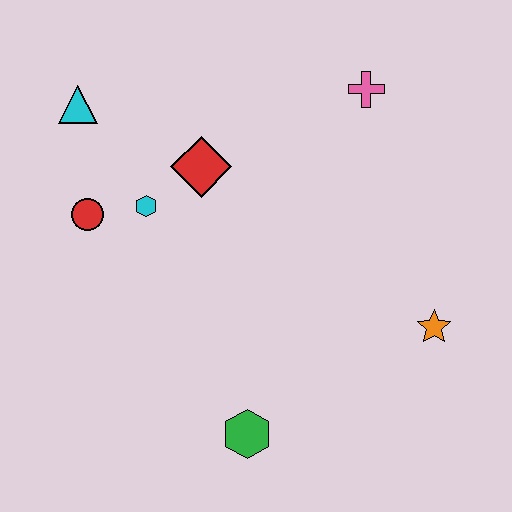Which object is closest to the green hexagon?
The orange star is closest to the green hexagon.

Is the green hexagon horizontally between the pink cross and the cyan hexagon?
Yes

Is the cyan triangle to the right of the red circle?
No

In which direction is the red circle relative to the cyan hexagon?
The red circle is to the left of the cyan hexagon.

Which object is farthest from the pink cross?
The green hexagon is farthest from the pink cross.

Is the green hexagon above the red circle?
No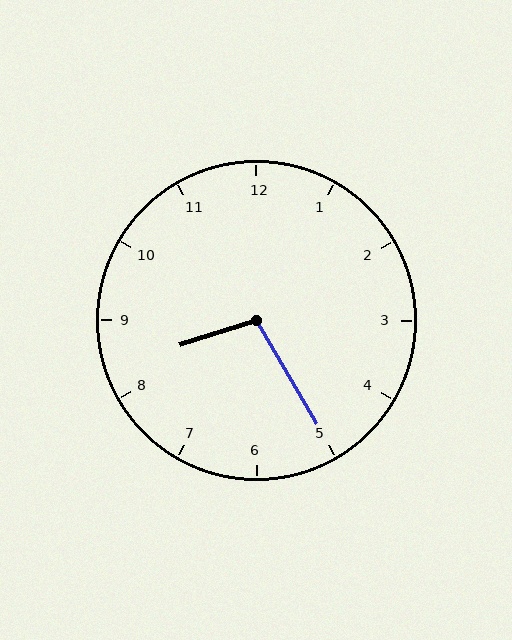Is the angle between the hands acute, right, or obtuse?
It is obtuse.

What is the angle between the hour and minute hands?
Approximately 102 degrees.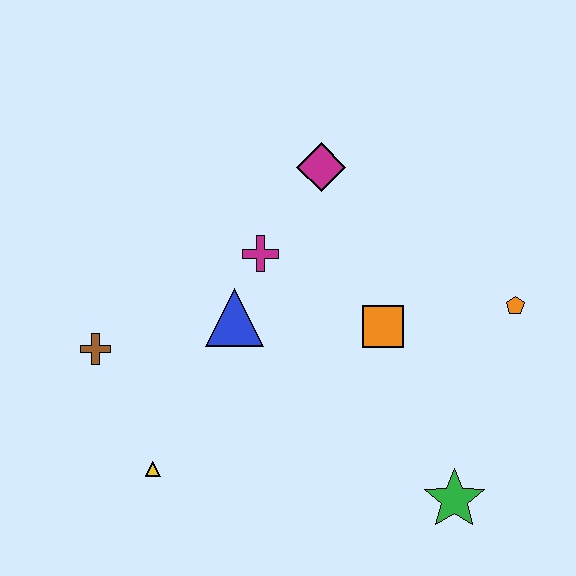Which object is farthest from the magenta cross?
The green star is farthest from the magenta cross.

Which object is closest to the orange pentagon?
The orange square is closest to the orange pentagon.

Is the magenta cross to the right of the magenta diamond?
No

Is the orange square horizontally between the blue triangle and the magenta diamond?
No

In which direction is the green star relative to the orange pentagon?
The green star is below the orange pentagon.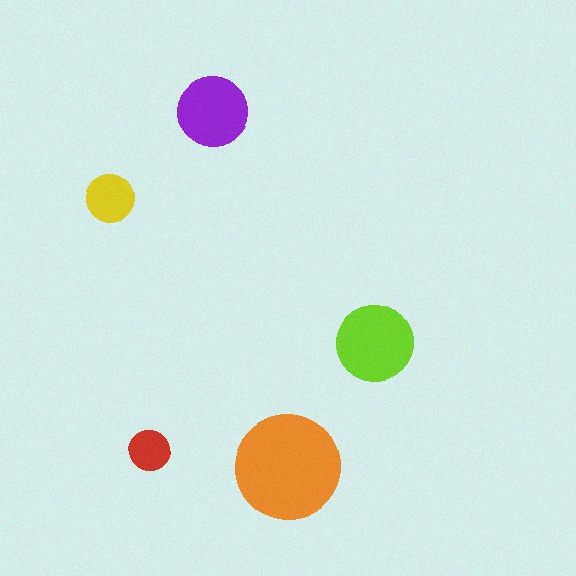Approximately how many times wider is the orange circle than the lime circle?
About 1.5 times wider.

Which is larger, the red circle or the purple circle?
The purple one.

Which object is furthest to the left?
The yellow circle is leftmost.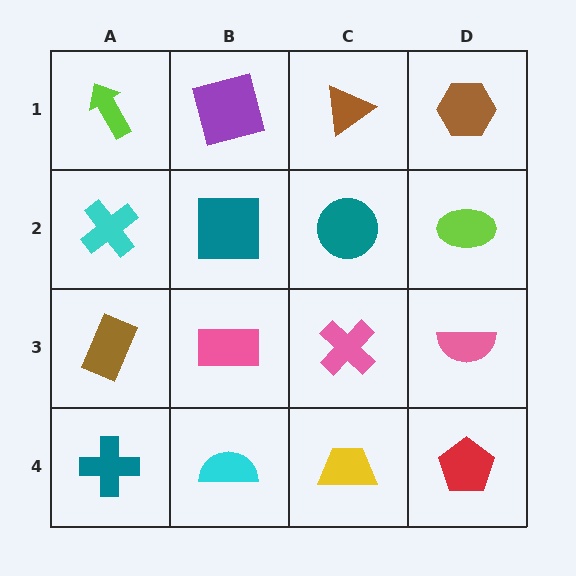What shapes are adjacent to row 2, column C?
A brown triangle (row 1, column C), a pink cross (row 3, column C), a teal square (row 2, column B), a lime ellipse (row 2, column D).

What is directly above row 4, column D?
A pink semicircle.